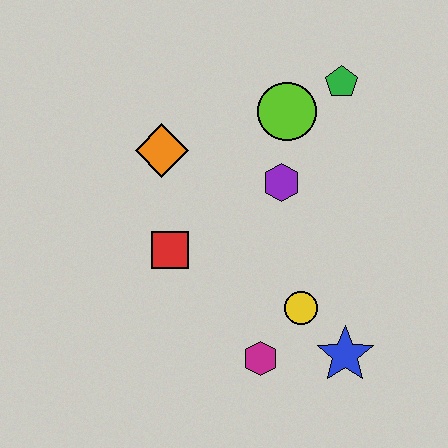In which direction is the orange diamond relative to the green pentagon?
The orange diamond is to the left of the green pentagon.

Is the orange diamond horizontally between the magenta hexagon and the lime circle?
No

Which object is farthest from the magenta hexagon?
The green pentagon is farthest from the magenta hexagon.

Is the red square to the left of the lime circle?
Yes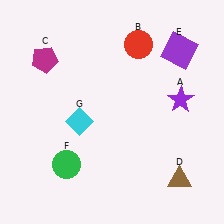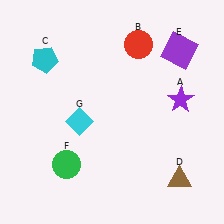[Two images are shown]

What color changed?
The pentagon (C) changed from magenta in Image 1 to cyan in Image 2.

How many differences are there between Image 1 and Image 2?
There is 1 difference between the two images.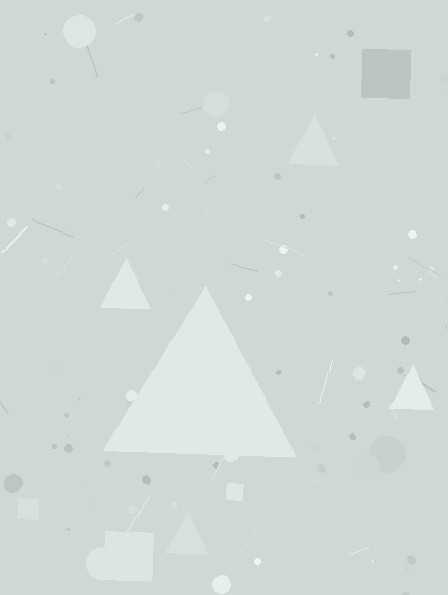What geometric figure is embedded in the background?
A triangle is embedded in the background.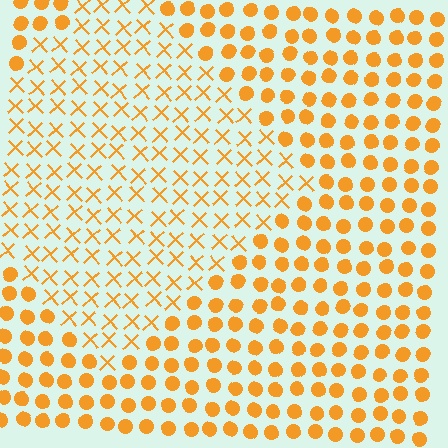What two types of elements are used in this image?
The image uses X marks inside the diamond region and circles outside it.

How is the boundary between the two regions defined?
The boundary is defined by a change in element shape: X marks inside vs. circles outside. All elements share the same color and spacing.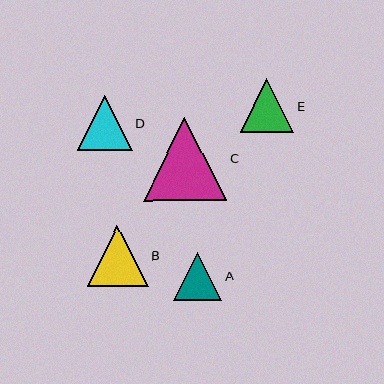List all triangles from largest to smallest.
From largest to smallest: C, B, D, E, A.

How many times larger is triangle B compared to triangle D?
Triangle B is approximately 1.1 times the size of triangle D.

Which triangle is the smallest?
Triangle A is the smallest with a size of approximately 48 pixels.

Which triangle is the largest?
Triangle C is the largest with a size of approximately 83 pixels.